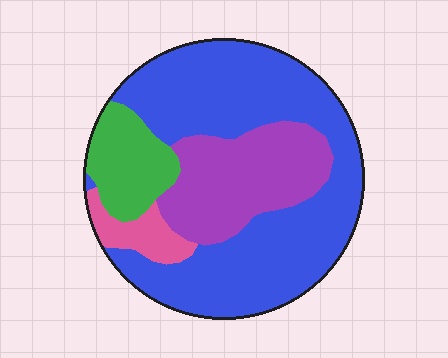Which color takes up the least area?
Pink, at roughly 5%.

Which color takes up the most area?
Blue, at roughly 60%.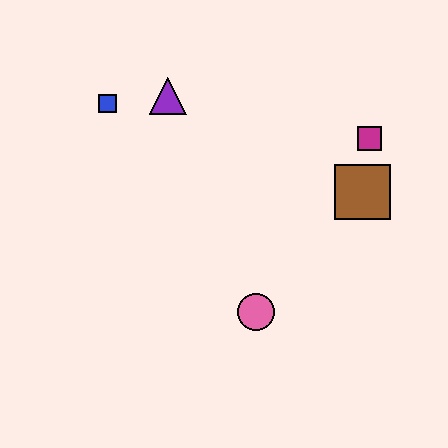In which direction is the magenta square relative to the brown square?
The magenta square is above the brown square.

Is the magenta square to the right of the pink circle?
Yes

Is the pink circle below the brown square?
Yes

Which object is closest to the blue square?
The purple triangle is closest to the blue square.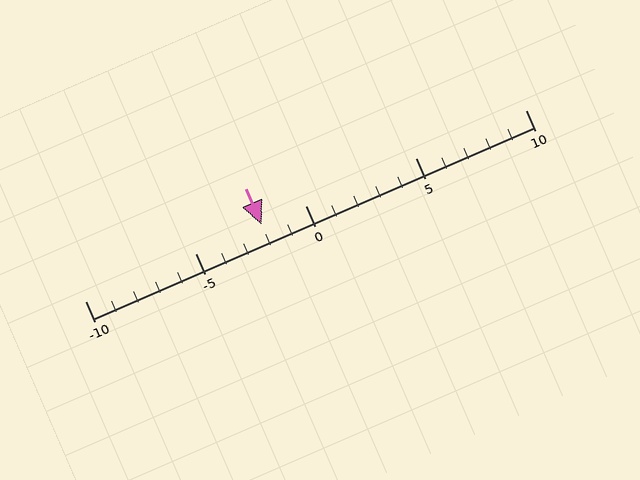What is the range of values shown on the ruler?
The ruler shows values from -10 to 10.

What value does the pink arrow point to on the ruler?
The pink arrow points to approximately -2.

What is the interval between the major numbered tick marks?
The major tick marks are spaced 5 units apart.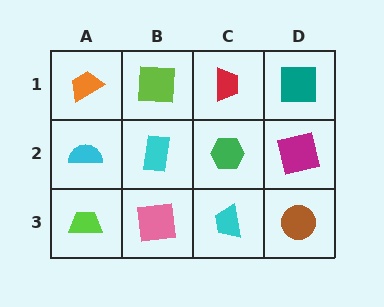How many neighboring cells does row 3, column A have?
2.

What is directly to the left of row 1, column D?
A red trapezoid.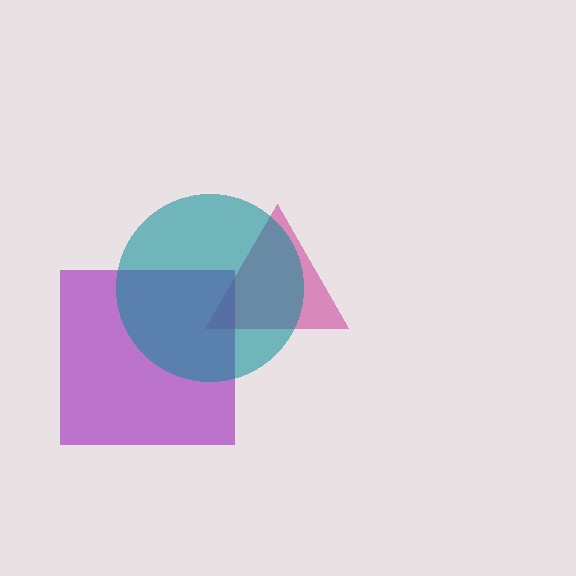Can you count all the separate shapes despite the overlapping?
Yes, there are 3 separate shapes.